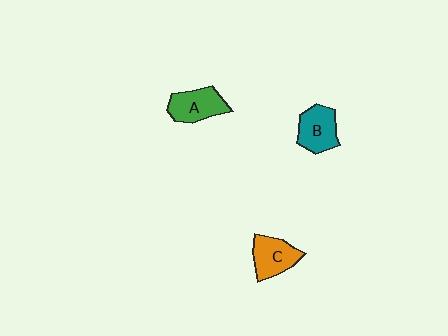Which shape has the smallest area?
Shape C (orange).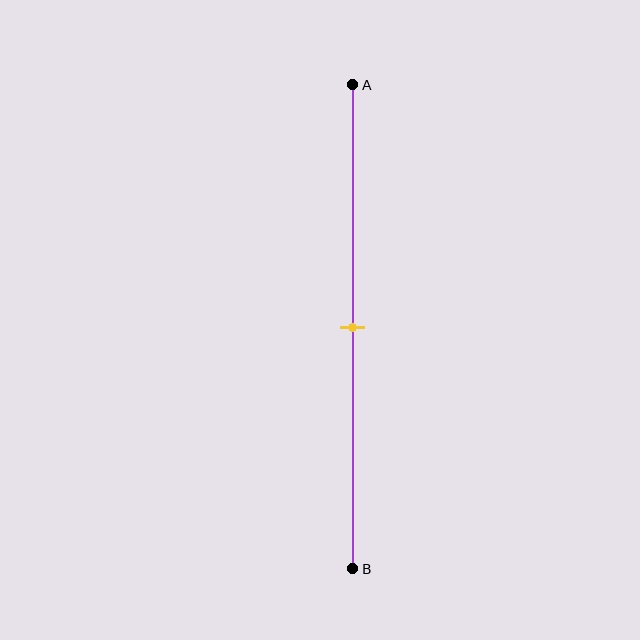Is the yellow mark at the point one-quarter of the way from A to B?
No, the mark is at about 50% from A, not at the 25% one-quarter point.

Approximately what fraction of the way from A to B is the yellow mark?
The yellow mark is approximately 50% of the way from A to B.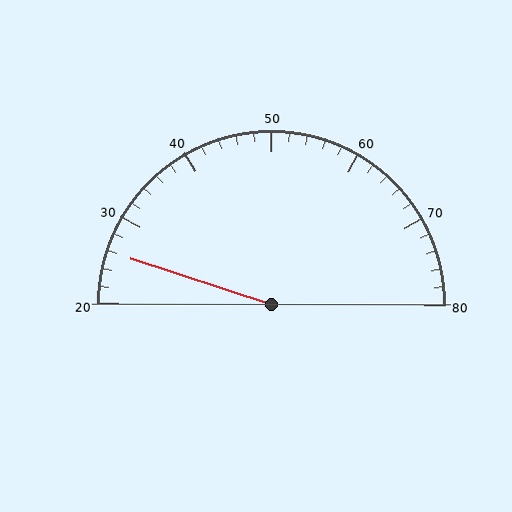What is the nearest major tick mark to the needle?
The nearest major tick mark is 30.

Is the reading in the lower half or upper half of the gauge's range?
The reading is in the lower half of the range (20 to 80).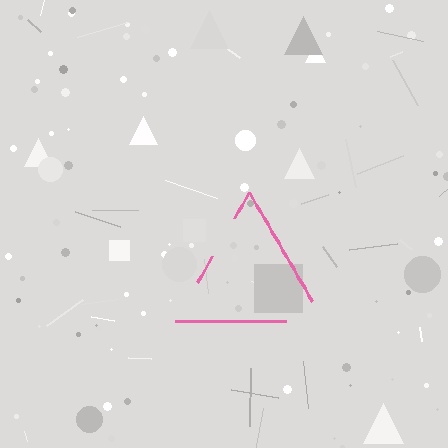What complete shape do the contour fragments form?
The contour fragments form a triangle.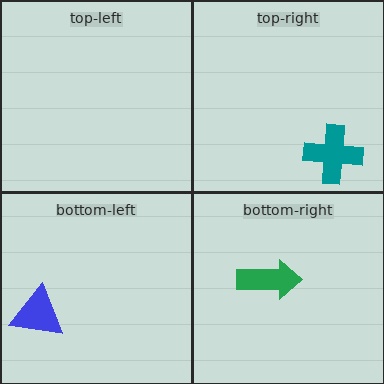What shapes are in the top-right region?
The teal cross.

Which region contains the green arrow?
The bottom-right region.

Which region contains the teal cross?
The top-right region.